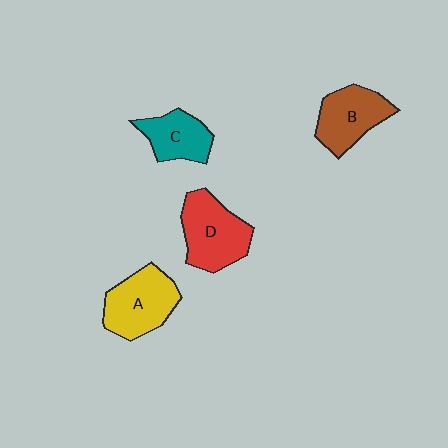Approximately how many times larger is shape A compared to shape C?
Approximately 1.4 times.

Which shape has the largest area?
Shape D (red).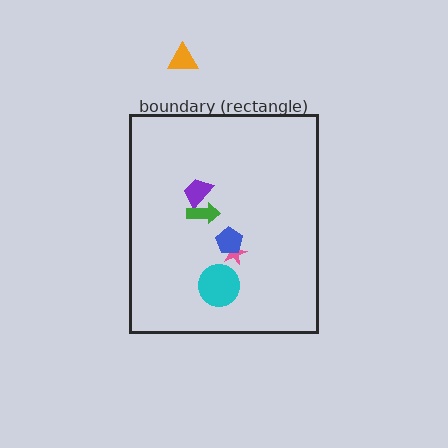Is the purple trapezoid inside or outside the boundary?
Inside.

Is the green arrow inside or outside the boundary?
Inside.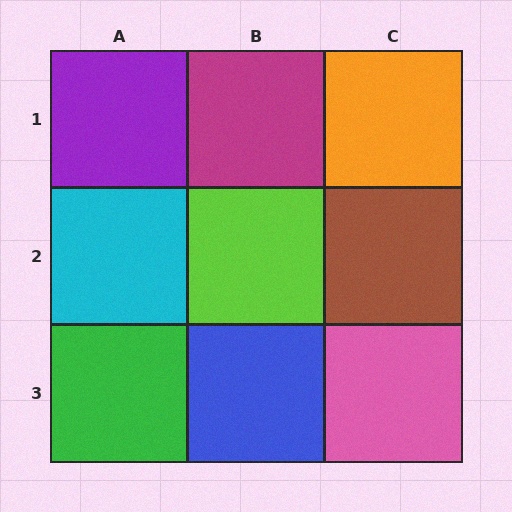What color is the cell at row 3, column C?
Pink.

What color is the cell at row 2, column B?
Lime.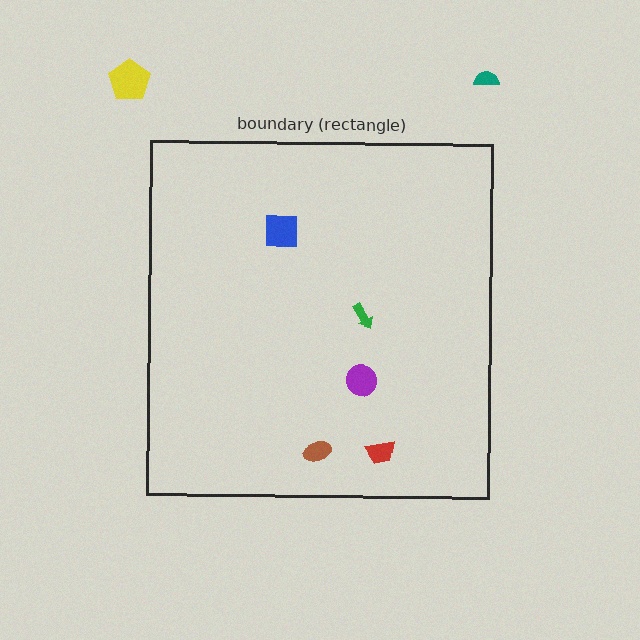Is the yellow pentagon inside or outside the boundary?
Outside.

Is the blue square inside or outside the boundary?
Inside.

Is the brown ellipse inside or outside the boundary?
Inside.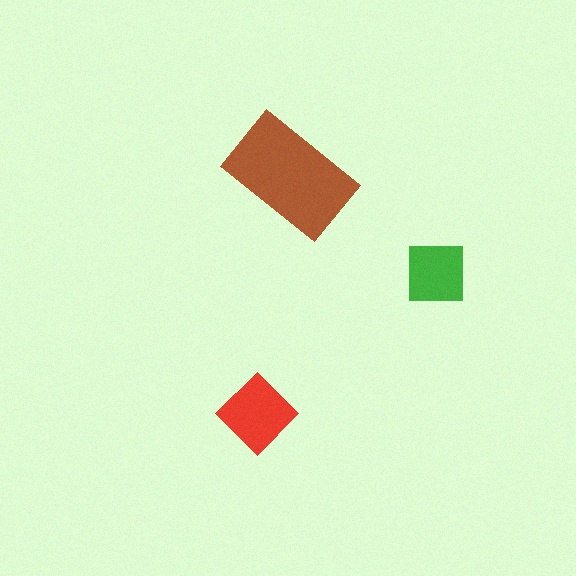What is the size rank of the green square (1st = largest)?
3rd.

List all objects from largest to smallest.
The brown rectangle, the red diamond, the green square.